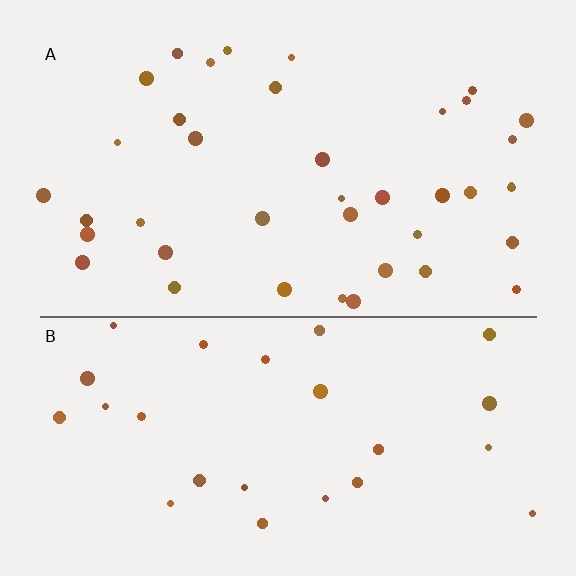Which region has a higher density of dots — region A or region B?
A (the top).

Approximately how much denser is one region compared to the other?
Approximately 1.5× — region A over region B.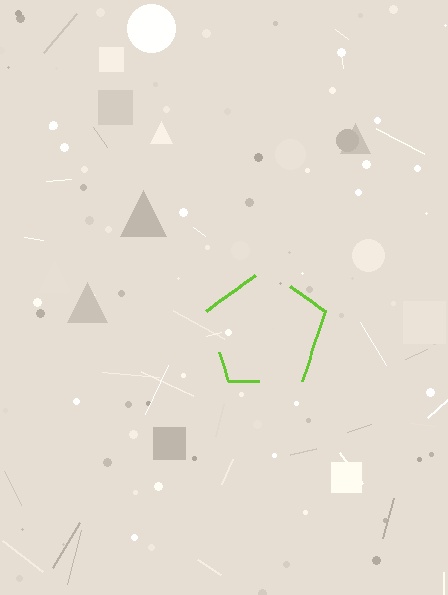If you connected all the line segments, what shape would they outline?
They would outline a pentagon.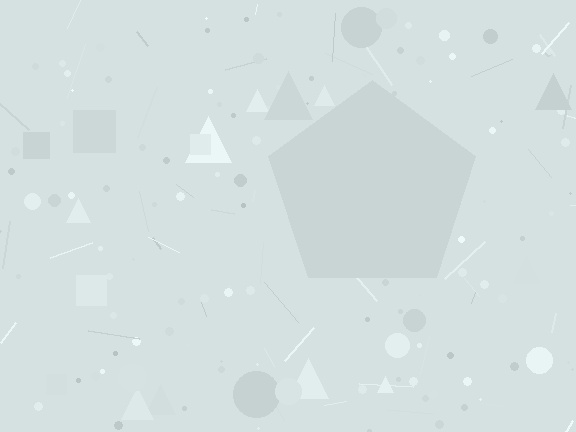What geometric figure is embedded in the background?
A pentagon is embedded in the background.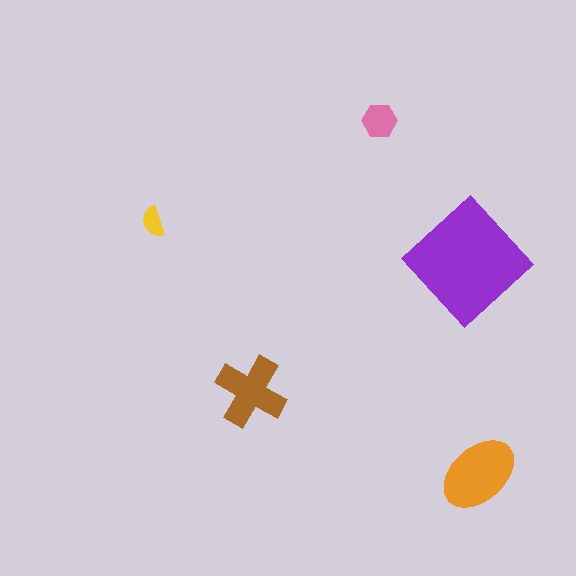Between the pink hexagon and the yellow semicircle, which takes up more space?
The pink hexagon.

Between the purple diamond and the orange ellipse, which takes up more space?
The purple diamond.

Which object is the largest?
The purple diamond.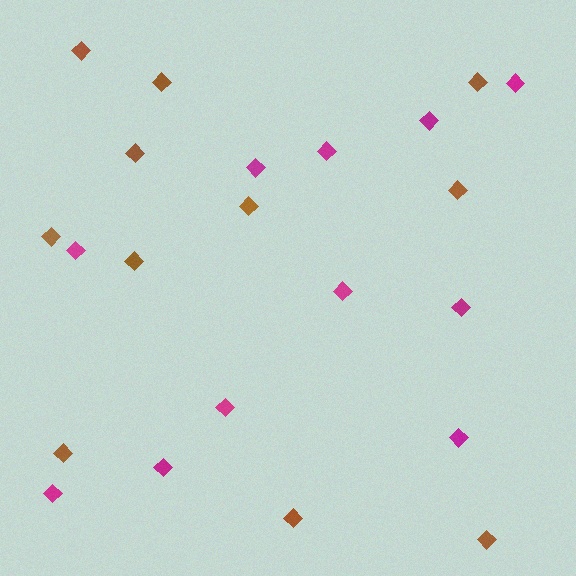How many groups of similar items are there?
There are 2 groups: one group of magenta diamonds (11) and one group of brown diamonds (11).